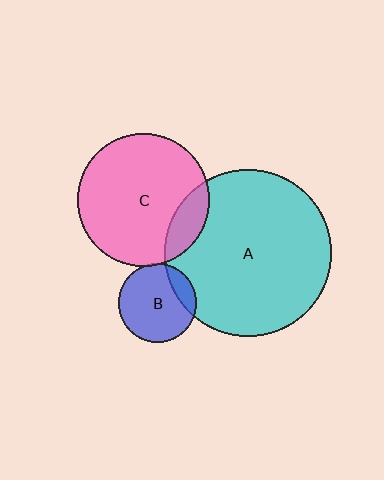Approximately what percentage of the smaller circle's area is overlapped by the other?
Approximately 15%.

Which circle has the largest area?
Circle A (cyan).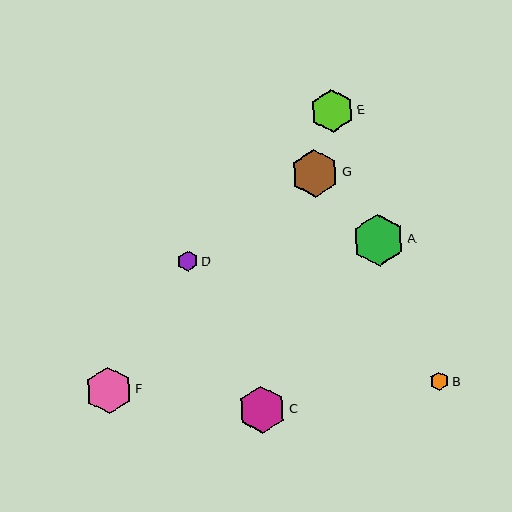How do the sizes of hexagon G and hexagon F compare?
Hexagon G and hexagon F are approximately the same size.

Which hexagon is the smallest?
Hexagon B is the smallest with a size of approximately 19 pixels.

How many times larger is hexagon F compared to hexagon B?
Hexagon F is approximately 2.5 times the size of hexagon B.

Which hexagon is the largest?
Hexagon A is the largest with a size of approximately 52 pixels.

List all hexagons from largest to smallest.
From largest to smallest: A, G, C, F, E, D, B.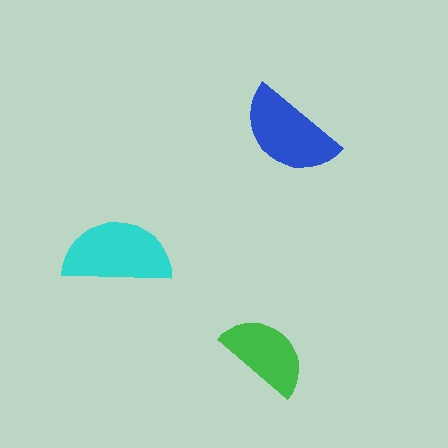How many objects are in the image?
There are 3 objects in the image.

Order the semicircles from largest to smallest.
the cyan one, the blue one, the green one.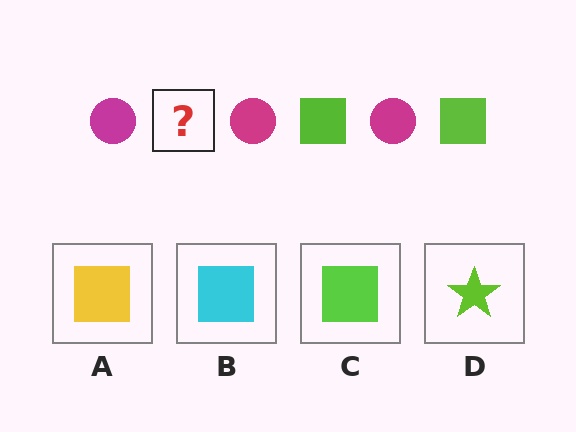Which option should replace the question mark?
Option C.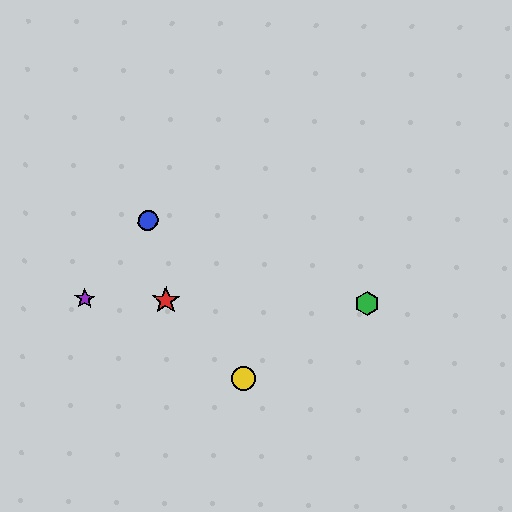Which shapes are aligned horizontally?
The red star, the green hexagon, the purple star are aligned horizontally.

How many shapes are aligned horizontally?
3 shapes (the red star, the green hexagon, the purple star) are aligned horizontally.